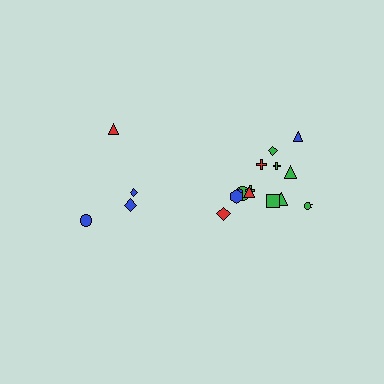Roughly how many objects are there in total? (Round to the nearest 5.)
Roughly 20 objects in total.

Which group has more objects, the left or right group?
The right group.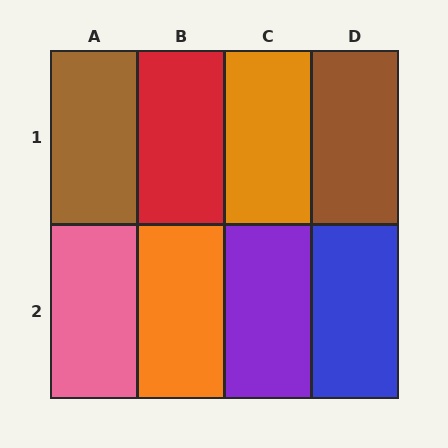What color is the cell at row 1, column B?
Red.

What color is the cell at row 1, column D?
Brown.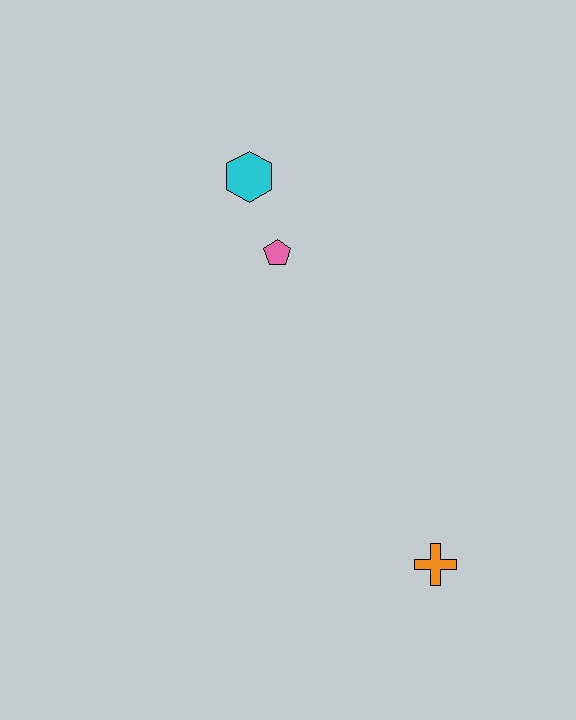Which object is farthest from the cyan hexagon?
The orange cross is farthest from the cyan hexagon.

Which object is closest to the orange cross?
The pink pentagon is closest to the orange cross.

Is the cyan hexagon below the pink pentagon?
No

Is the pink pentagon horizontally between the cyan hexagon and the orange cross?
Yes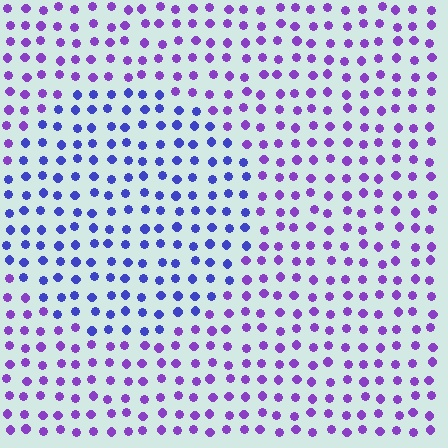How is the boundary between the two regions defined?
The boundary is defined purely by a slight shift in hue (about 35 degrees). Spacing, size, and orientation are identical on both sides.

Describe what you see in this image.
The image is filled with small purple elements in a uniform arrangement. A circle-shaped region is visible where the elements are tinted to a slightly different hue, forming a subtle color boundary.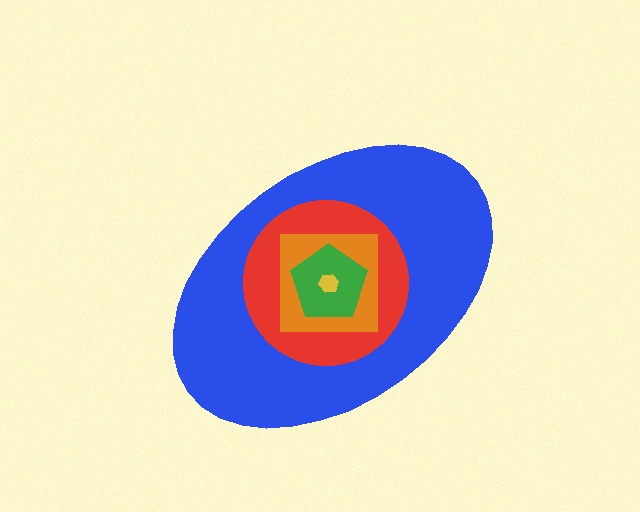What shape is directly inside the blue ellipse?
The red circle.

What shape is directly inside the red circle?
The orange square.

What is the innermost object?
The yellow hexagon.